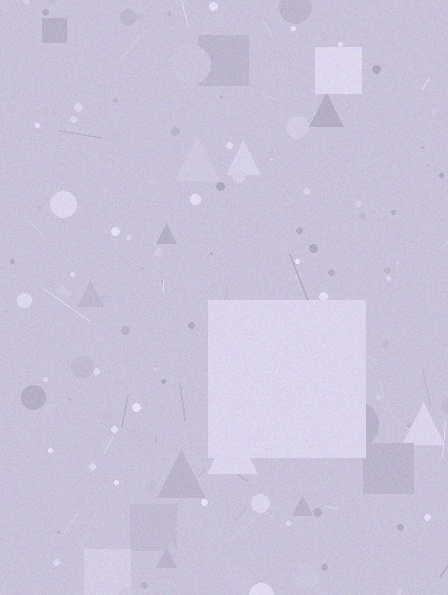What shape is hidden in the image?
A square is hidden in the image.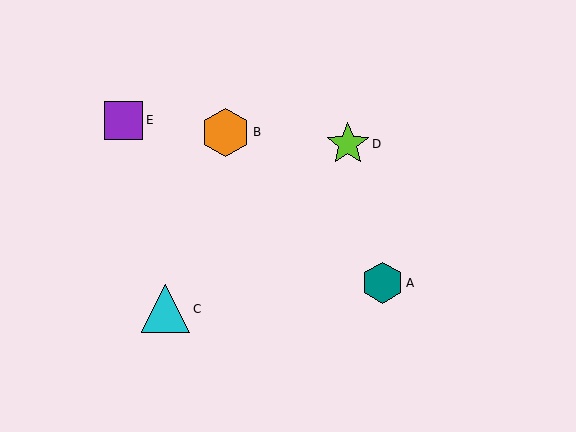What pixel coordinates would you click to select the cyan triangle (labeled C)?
Click at (166, 309) to select the cyan triangle C.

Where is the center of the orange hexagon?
The center of the orange hexagon is at (225, 132).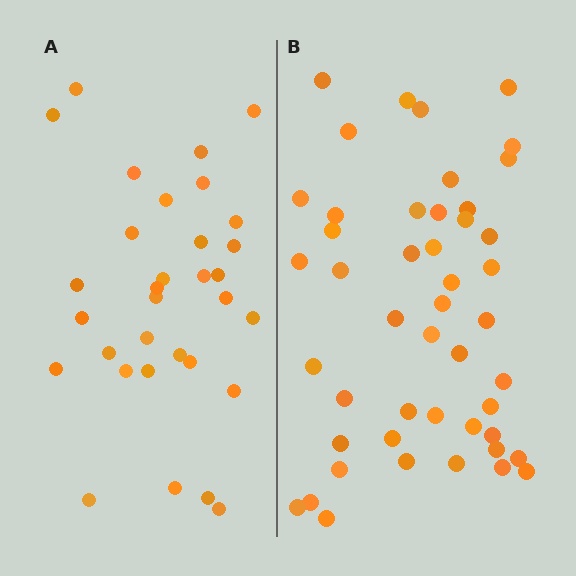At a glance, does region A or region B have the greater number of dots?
Region B (the right region) has more dots.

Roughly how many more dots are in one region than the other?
Region B has approximately 15 more dots than region A.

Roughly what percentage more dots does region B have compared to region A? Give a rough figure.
About 45% more.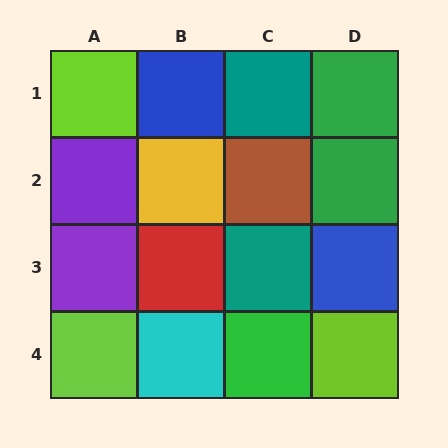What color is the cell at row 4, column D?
Lime.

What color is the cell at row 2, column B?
Yellow.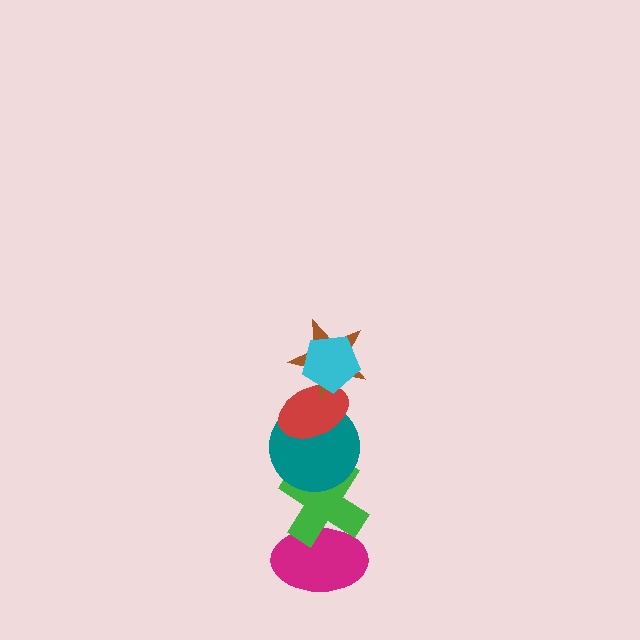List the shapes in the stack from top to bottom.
From top to bottom: the cyan pentagon, the brown star, the red ellipse, the teal circle, the green cross, the magenta ellipse.